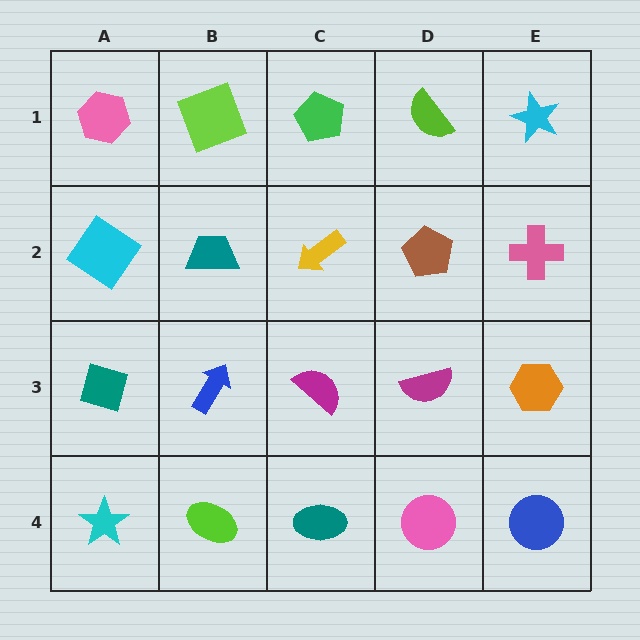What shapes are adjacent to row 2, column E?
A cyan star (row 1, column E), an orange hexagon (row 3, column E), a brown pentagon (row 2, column D).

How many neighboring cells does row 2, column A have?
3.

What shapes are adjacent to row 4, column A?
A teal diamond (row 3, column A), a lime ellipse (row 4, column B).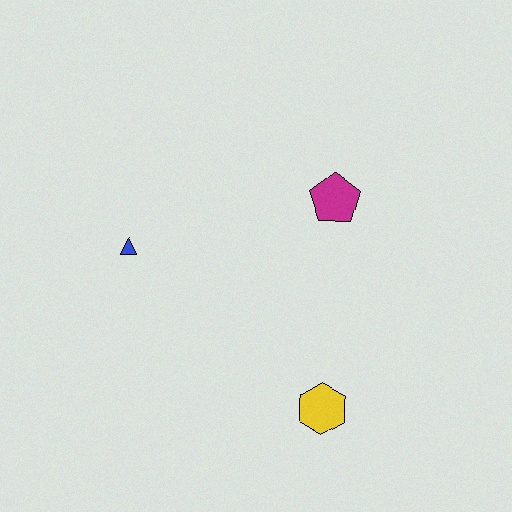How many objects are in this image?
There are 3 objects.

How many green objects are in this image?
There are no green objects.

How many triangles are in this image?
There is 1 triangle.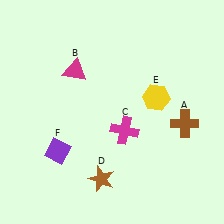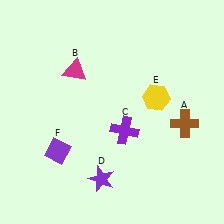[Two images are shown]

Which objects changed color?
C changed from magenta to purple. D changed from brown to purple.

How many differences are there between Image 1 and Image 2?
There are 2 differences between the two images.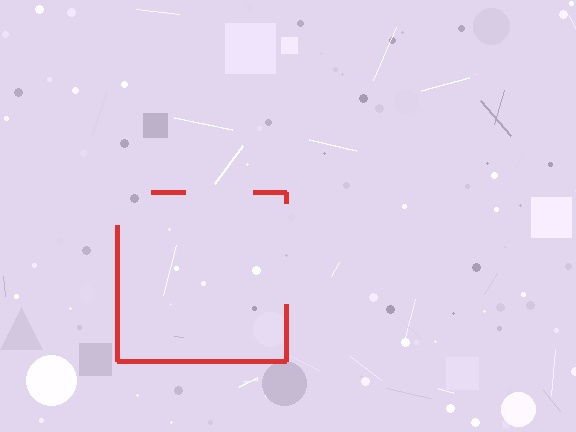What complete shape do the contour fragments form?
The contour fragments form a square.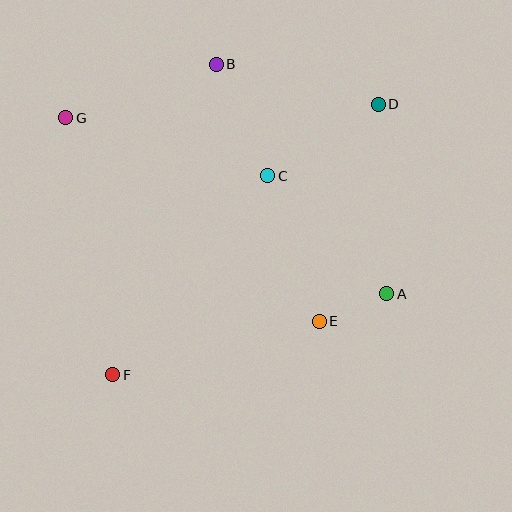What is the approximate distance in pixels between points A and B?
The distance between A and B is approximately 286 pixels.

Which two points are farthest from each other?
Points D and F are farthest from each other.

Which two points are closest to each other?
Points A and E are closest to each other.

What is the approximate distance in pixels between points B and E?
The distance between B and E is approximately 277 pixels.